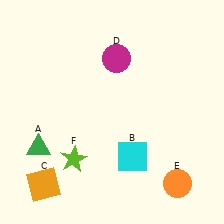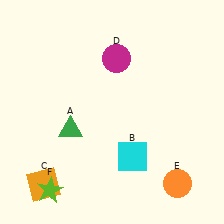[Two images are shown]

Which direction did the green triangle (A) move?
The green triangle (A) moved right.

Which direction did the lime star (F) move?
The lime star (F) moved down.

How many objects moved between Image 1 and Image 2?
2 objects moved between the two images.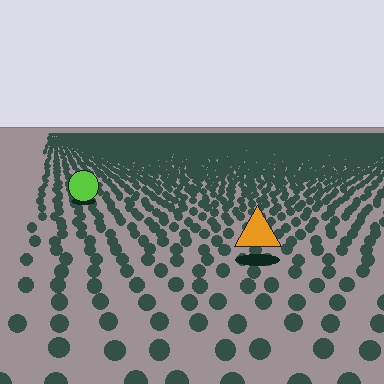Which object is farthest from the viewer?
The lime circle is farthest from the viewer. It appears smaller and the ground texture around it is denser.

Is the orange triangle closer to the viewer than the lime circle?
Yes. The orange triangle is closer — you can tell from the texture gradient: the ground texture is coarser near it.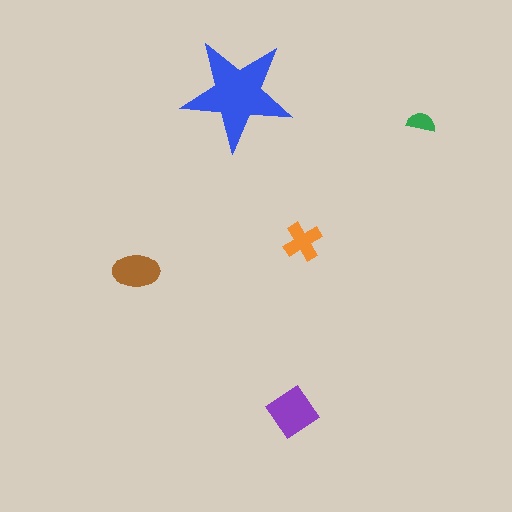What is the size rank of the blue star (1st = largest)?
1st.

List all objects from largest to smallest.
The blue star, the purple diamond, the brown ellipse, the orange cross, the green semicircle.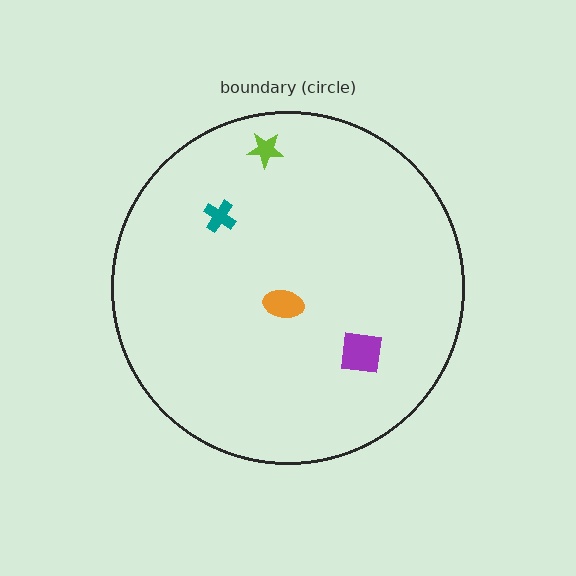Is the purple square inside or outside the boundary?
Inside.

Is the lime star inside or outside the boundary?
Inside.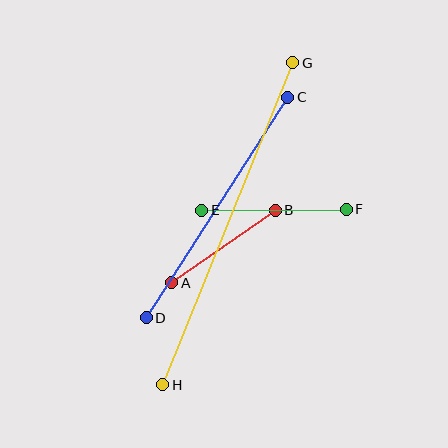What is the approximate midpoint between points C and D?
The midpoint is at approximately (217, 207) pixels.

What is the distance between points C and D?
The distance is approximately 262 pixels.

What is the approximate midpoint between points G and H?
The midpoint is at approximately (228, 224) pixels.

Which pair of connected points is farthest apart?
Points G and H are farthest apart.